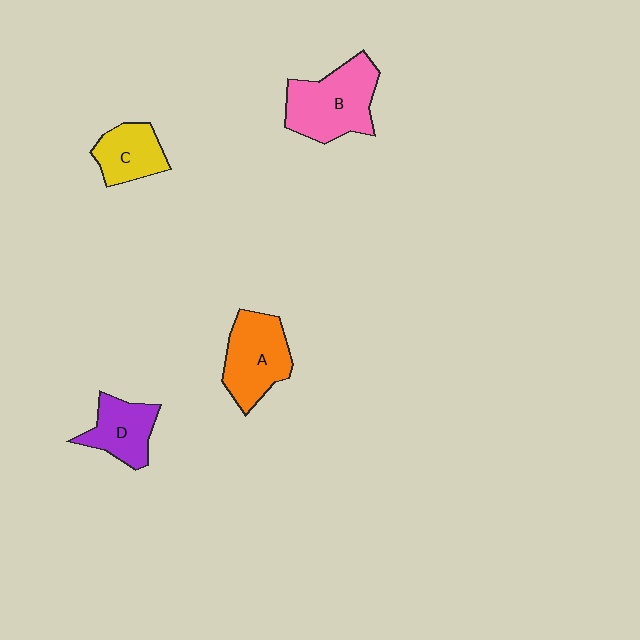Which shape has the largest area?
Shape B (pink).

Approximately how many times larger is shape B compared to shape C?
Approximately 1.7 times.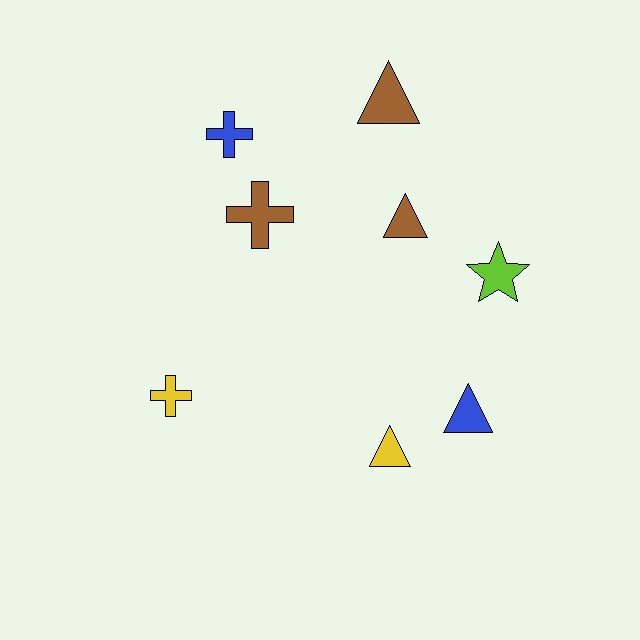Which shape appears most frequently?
Triangle, with 4 objects.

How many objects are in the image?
There are 8 objects.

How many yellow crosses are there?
There is 1 yellow cross.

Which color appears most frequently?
Brown, with 3 objects.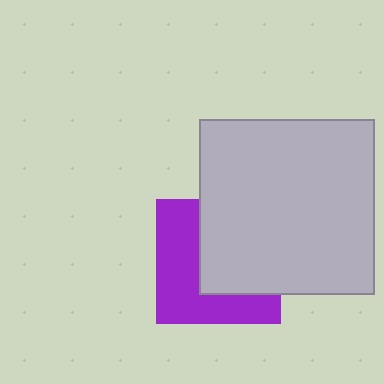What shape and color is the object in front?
The object in front is a light gray square.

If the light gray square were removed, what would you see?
You would see the complete purple square.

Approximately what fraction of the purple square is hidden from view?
Roughly 50% of the purple square is hidden behind the light gray square.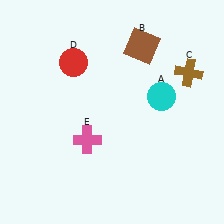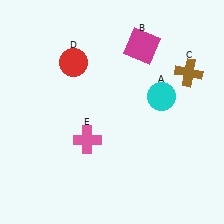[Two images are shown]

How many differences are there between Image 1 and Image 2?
There is 1 difference between the two images.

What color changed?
The square (B) changed from brown in Image 1 to magenta in Image 2.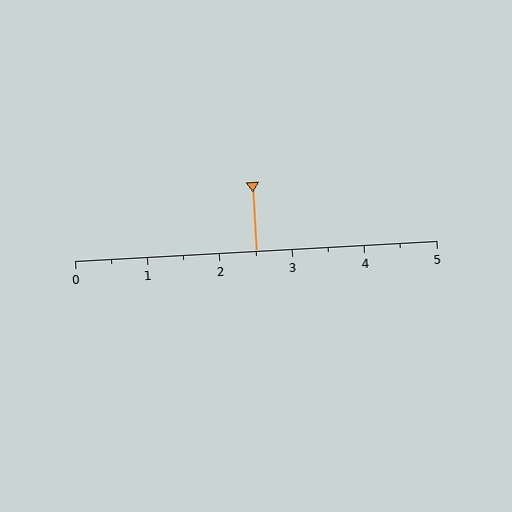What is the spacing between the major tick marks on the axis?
The major ticks are spaced 1 apart.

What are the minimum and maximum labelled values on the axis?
The axis runs from 0 to 5.